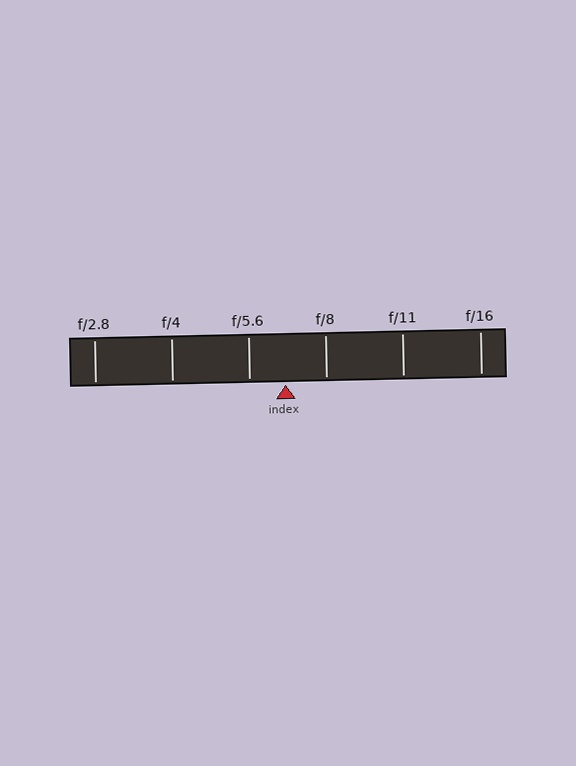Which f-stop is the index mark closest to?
The index mark is closest to f/5.6.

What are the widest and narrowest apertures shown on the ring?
The widest aperture shown is f/2.8 and the narrowest is f/16.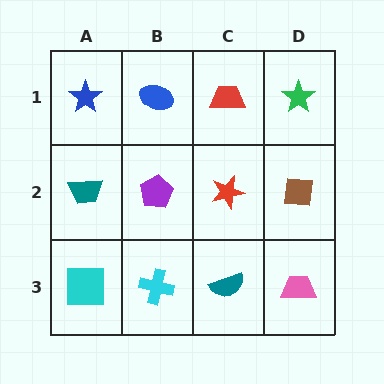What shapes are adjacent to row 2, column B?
A blue ellipse (row 1, column B), a cyan cross (row 3, column B), a teal trapezoid (row 2, column A), a red star (row 2, column C).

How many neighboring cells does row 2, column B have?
4.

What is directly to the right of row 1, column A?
A blue ellipse.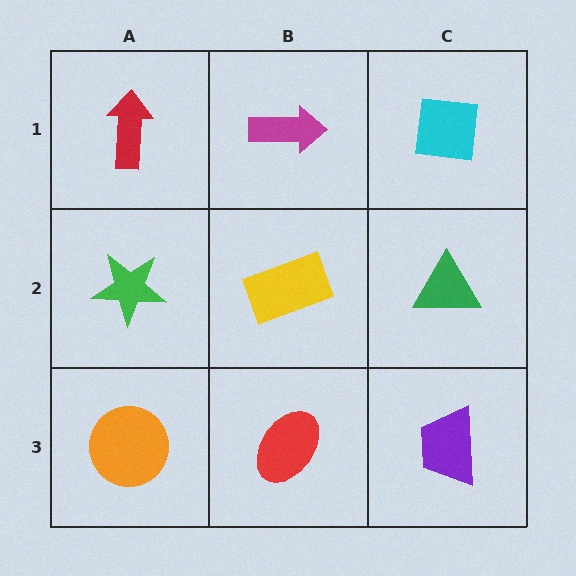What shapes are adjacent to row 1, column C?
A green triangle (row 2, column C), a magenta arrow (row 1, column B).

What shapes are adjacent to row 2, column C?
A cyan square (row 1, column C), a purple trapezoid (row 3, column C), a yellow rectangle (row 2, column B).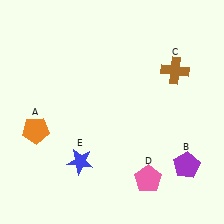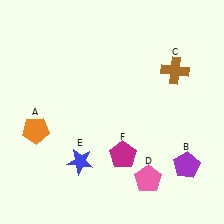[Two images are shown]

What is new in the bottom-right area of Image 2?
A magenta pentagon (F) was added in the bottom-right area of Image 2.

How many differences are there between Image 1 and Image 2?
There is 1 difference between the two images.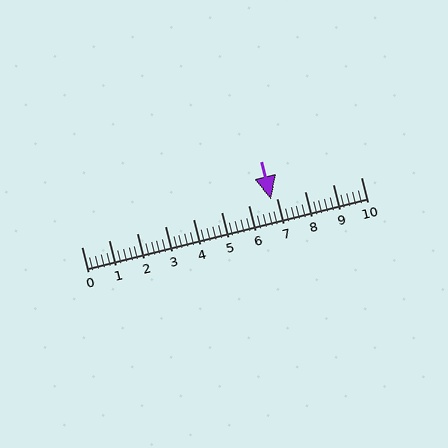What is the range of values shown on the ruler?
The ruler shows values from 0 to 10.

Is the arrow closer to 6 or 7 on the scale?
The arrow is closer to 7.